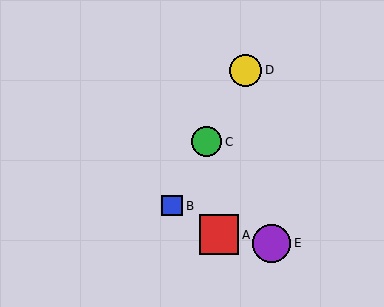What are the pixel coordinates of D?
Object D is at (246, 71).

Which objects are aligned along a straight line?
Objects B, C, D are aligned along a straight line.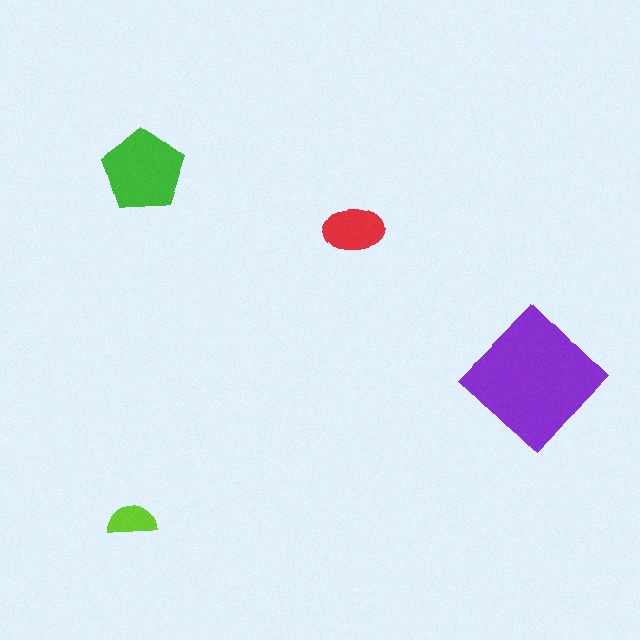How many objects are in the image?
There are 4 objects in the image.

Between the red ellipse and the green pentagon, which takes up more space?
The green pentagon.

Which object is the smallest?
The lime semicircle.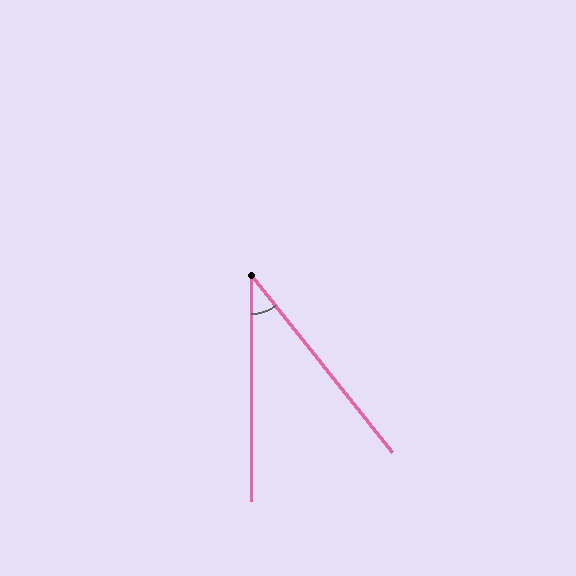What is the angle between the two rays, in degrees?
Approximately 39 degrees.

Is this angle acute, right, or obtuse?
It is acute.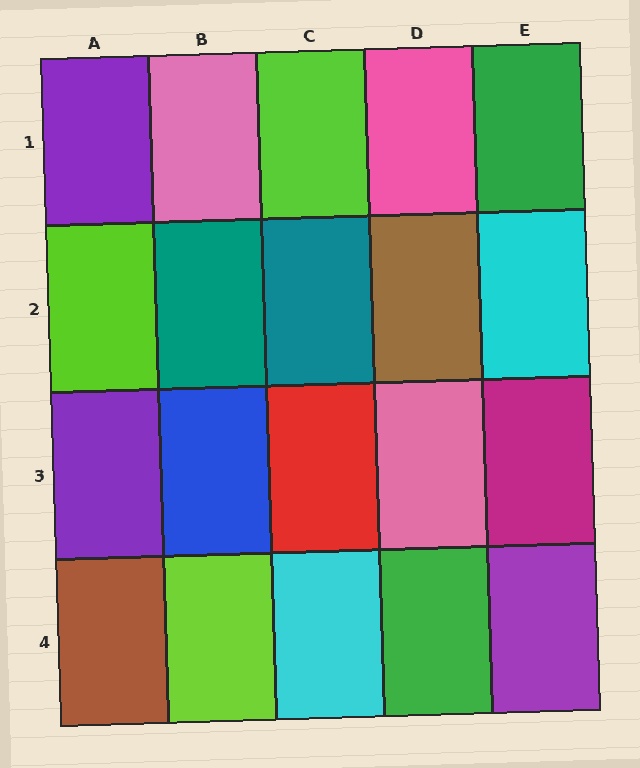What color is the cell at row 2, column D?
Brown.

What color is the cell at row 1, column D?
Pink.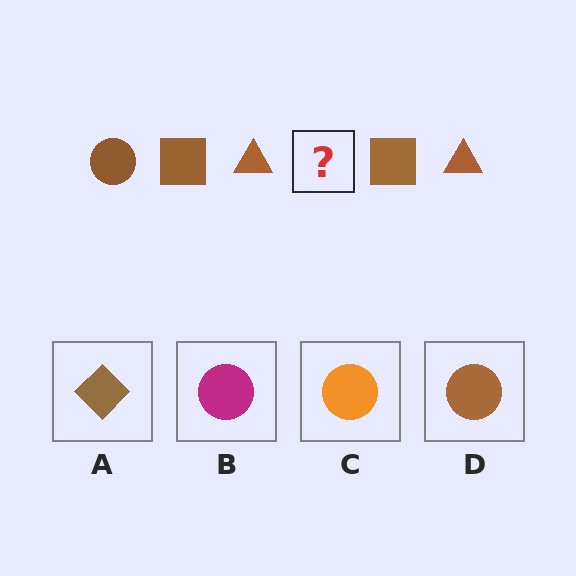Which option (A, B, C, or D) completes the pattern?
D.